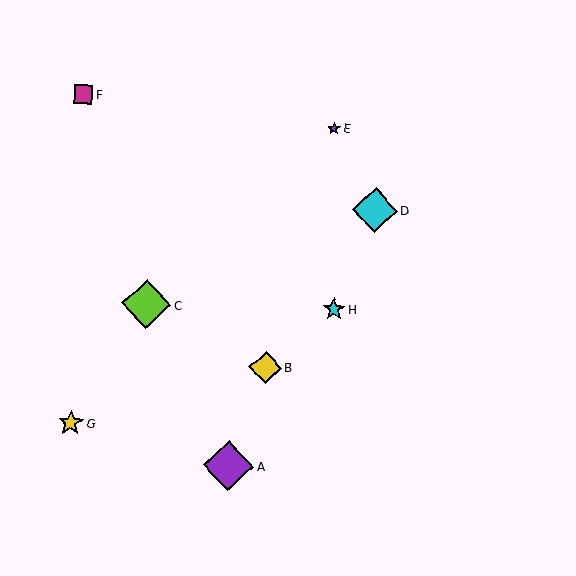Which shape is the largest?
The purple diamond (labeled A) is the largest.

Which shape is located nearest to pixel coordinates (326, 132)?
The purple star (labeled E) at (334, 128) is nearest to that location.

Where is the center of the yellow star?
The center of the yellow star is at (71, 423).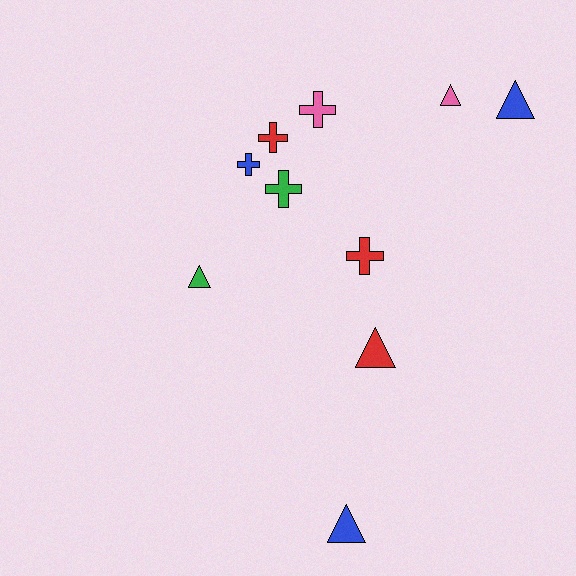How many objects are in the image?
There are 10 objects.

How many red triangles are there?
There is 1 red triangle.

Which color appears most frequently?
Blue, with 3 objects.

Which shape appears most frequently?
Triangle, with 5 objects.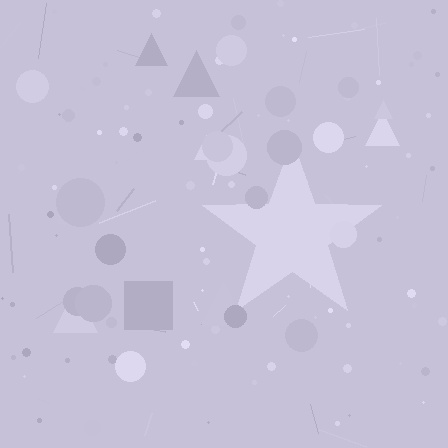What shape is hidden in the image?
A star is hidden in the image.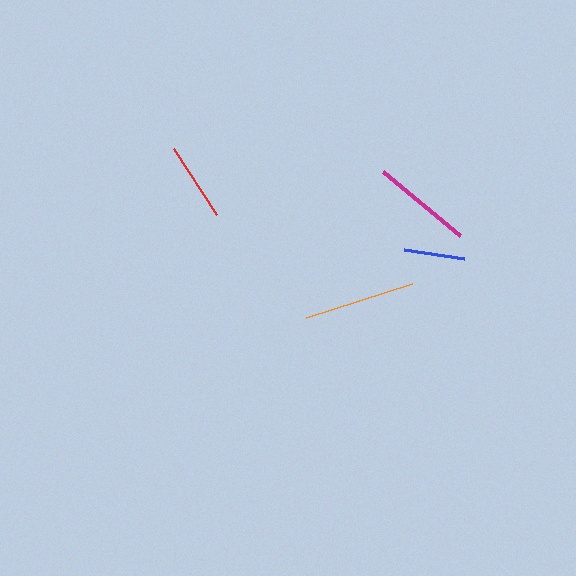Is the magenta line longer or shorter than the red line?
The magenta line is longer than the red line.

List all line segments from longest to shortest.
From longest to shortest: orange, magenta, red, blue.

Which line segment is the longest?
The orange line is the longest at approximately 111 pixels.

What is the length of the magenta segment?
The magenta segment is approximately 101 pixels long.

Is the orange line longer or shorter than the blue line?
The orange line is longer than the blue line.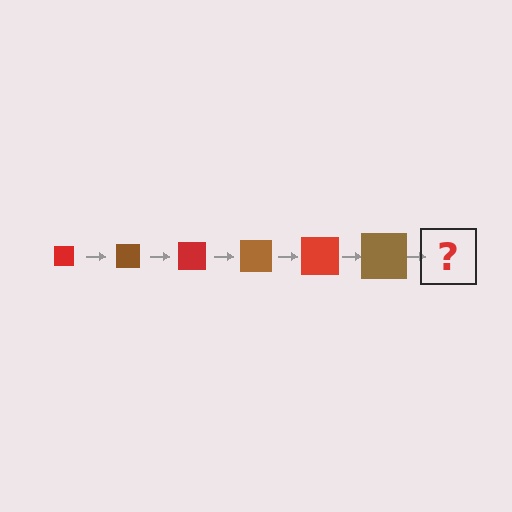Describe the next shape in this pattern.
It should be a red square, larger than the previous one.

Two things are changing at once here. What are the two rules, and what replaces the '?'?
The two rules are that the square grows larger each step and the color cycles through red and brown. The '?' should be a red square, larger than the previous one.